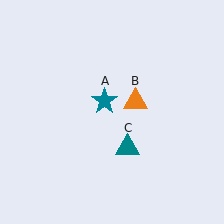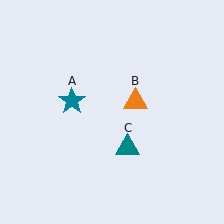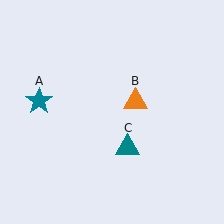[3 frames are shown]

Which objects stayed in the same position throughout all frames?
Orange triangle (object B) and teal triangle (object C) remained stationary.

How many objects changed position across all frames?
1 object changed position: teal star (object A).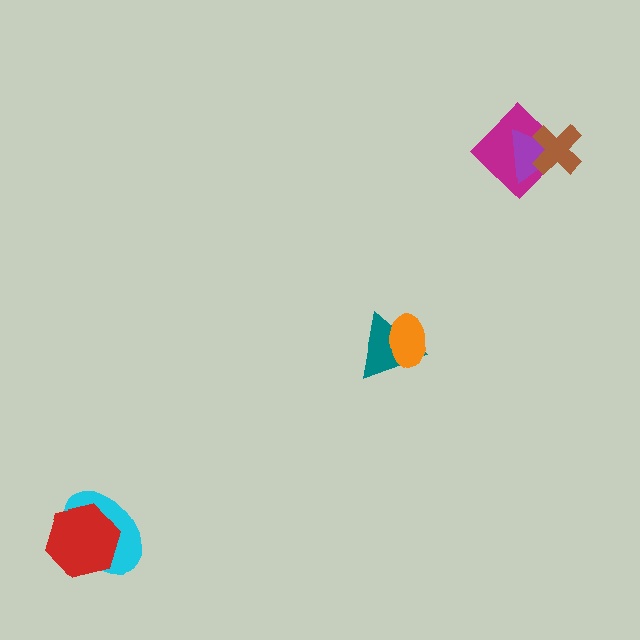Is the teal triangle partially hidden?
Yes, it is partially covered by another shape.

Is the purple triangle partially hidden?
Yes, it is partially covered by another shape.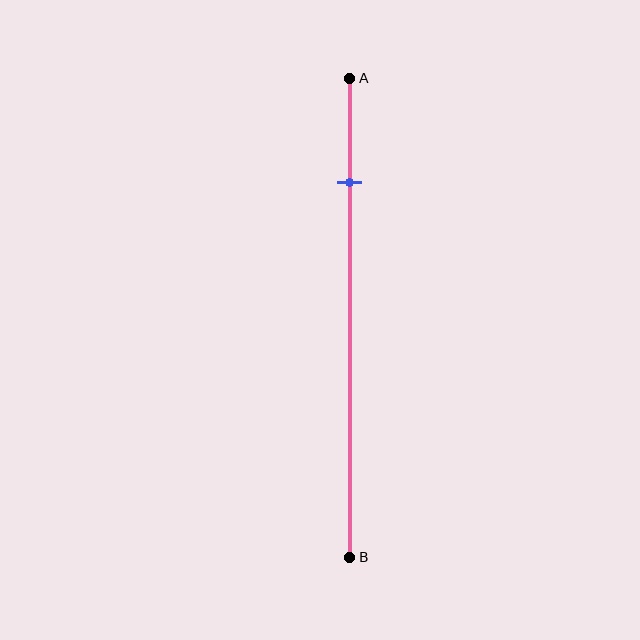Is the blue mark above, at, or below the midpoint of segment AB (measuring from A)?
The blue mark is above the midpoint of segment AB.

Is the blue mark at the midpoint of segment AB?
No, the mark is at about 20% from A, not at the 50% midpoint.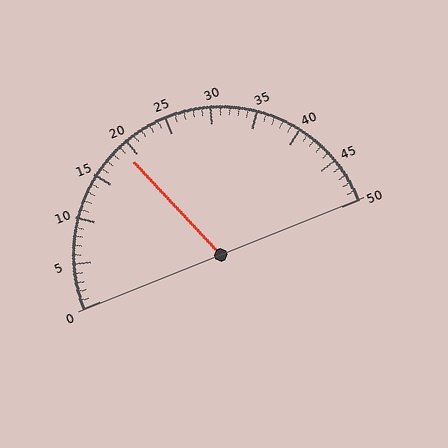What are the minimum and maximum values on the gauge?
The gauge ranges from 0 to 50.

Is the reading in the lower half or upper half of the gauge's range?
The reading is in the lower half of the range (0 to 50).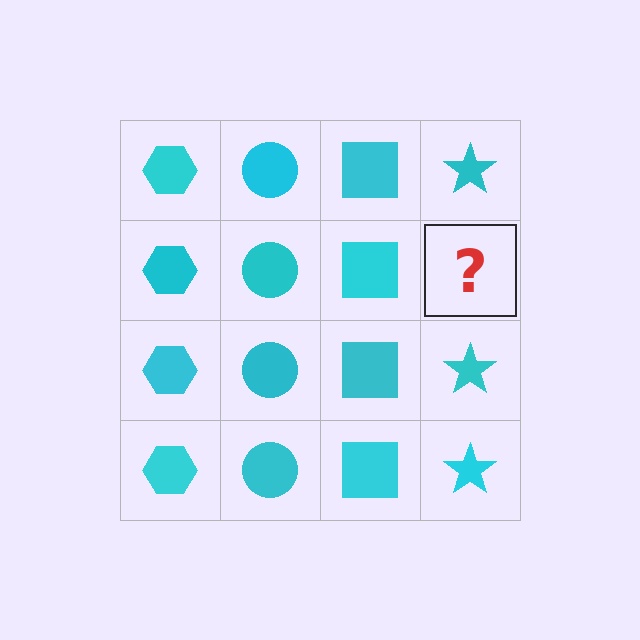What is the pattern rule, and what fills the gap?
The rule is that each column has a consistent shape. The gap should be filled with a cyan star.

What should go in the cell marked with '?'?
The missing cell should contain a cyan star.